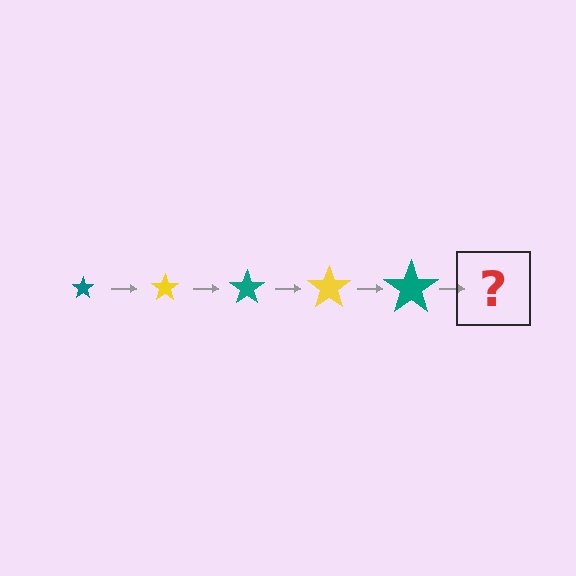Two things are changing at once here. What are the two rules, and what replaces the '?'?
The two rules are that the star grows larger each step and the color cycles through teal and yellow. The '?' should be a yellow star, larger than the previous one.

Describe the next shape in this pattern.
It should be a yellow star, larger than the previous one.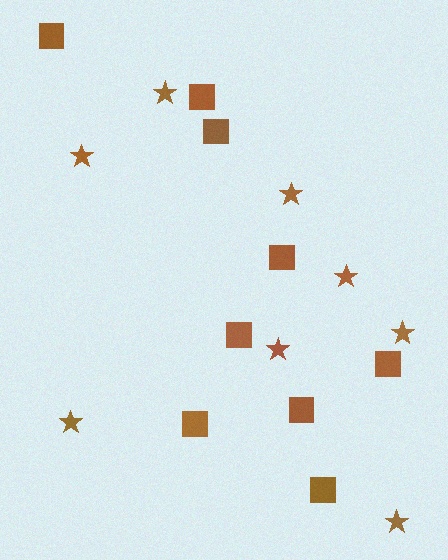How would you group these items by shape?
There are 2 groups: one group of squares (9) and one group of stars (8).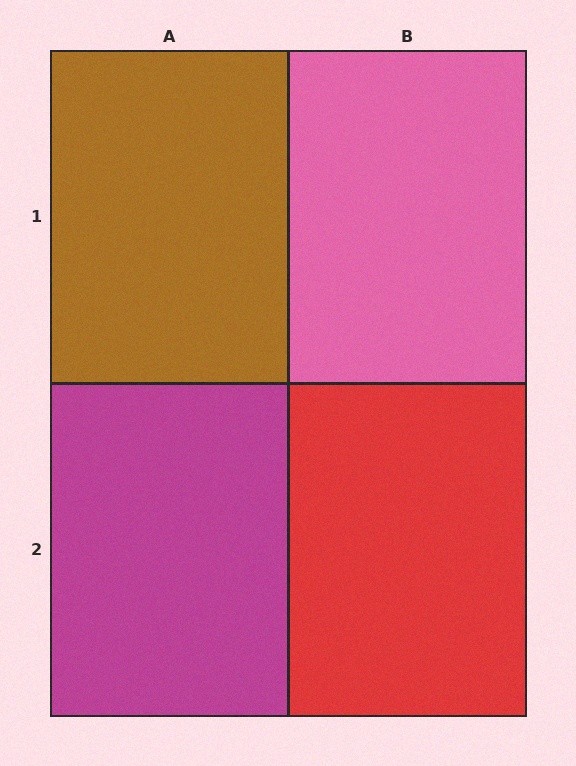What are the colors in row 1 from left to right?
Brown, pink.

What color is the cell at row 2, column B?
Red.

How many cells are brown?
1 cell is brown.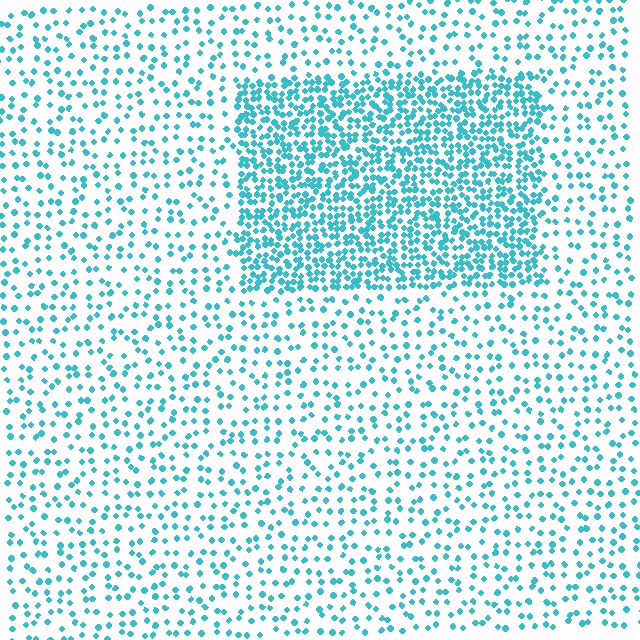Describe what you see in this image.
The image contains small cyan elements arranged at two different densities. A rectangle-shaped region is visible where the elements are more densely packed than the surrounding area.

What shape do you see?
I see a rectangle.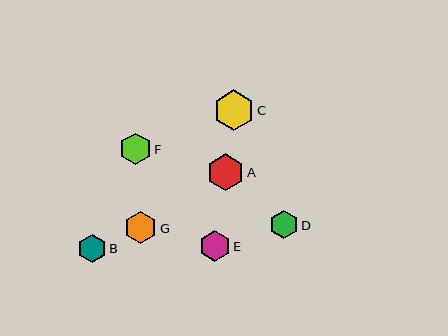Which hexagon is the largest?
Hexagon C is the largest with a size of approximately 40 pixels.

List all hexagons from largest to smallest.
From largest to smallest: C, A, G, F, E, B, D.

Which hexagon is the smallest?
Hexagon D is the smallest with a size of approximately 28 pixels.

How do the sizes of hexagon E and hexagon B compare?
Hexagon E and hexagon B are approximately the same size.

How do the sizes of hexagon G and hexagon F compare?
Hexagon G and hexagon F are approximately the same size.